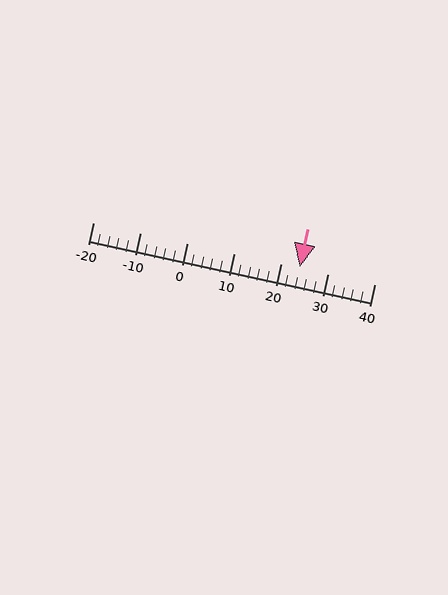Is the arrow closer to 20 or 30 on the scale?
The arrow is closer to 20.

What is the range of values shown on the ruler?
The ruler shows values from -20 to 40.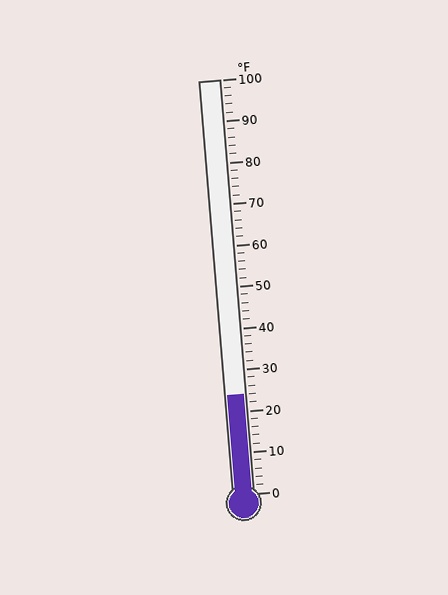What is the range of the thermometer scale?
The thermometer scale ranges from 0°F to 100°F.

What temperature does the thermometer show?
The thermometer shows approximately 24°F.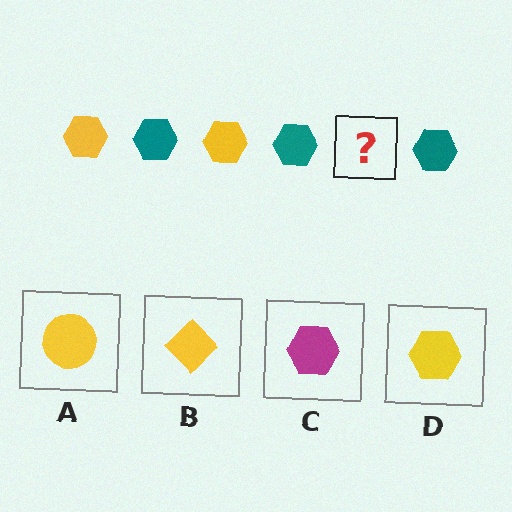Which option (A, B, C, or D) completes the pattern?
D.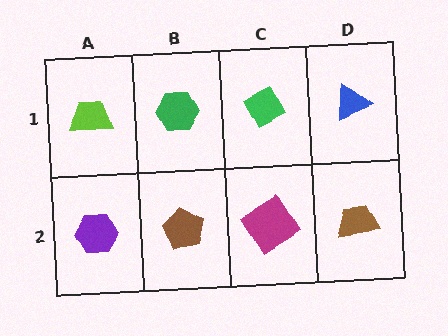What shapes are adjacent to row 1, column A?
A purple hexagon (row 2, column A), a green hexagon (row 1, column B).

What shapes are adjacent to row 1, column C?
A magenta diamond (row 2, column C), a green hexagon (row 1, column B), a blue triangle (row 1, column D).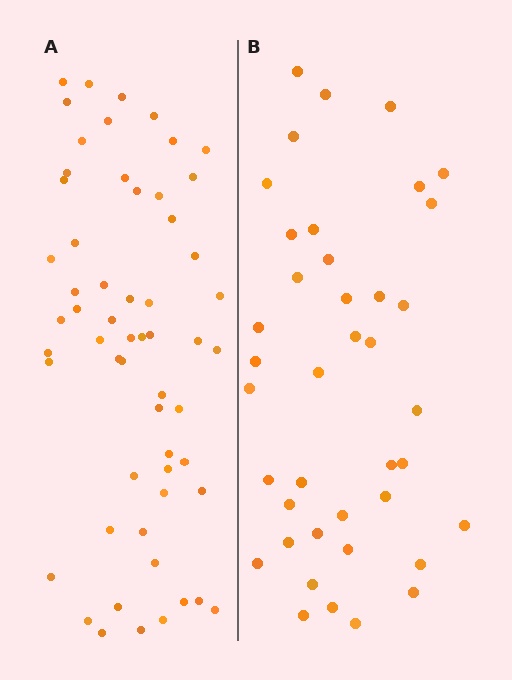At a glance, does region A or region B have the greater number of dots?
Region A (the left region) has more dots.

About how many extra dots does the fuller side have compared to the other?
Region A has approximately 20 more dots than region B.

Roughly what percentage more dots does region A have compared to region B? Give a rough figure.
About 45% more.